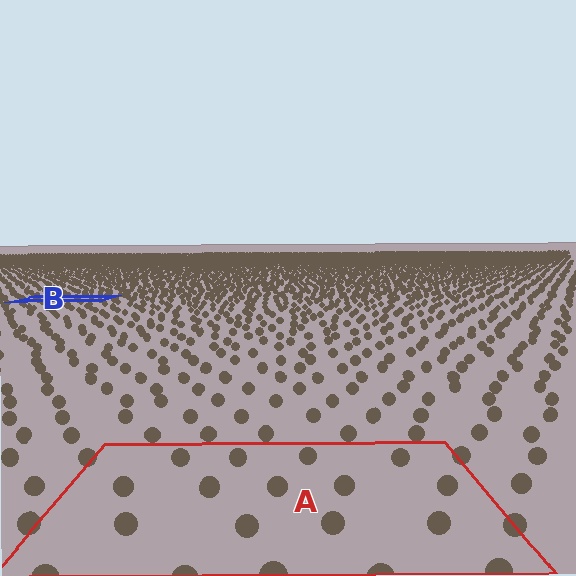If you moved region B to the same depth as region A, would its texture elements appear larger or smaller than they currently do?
They would appear larger. At a closer depth, the same texture elements are projected at a bigger on-screen size.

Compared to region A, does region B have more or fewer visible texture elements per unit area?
Region B has more texture elements per unit area — they are packed more densely because it is farther away.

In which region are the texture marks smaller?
The texture marks are smaller in region B, because it is farther away.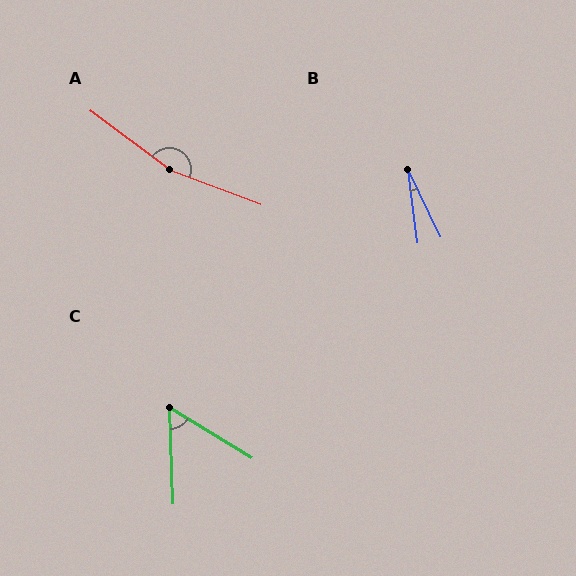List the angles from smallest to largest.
B (18°), C (57°), A (164°).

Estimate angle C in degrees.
Approximately 57 degrees.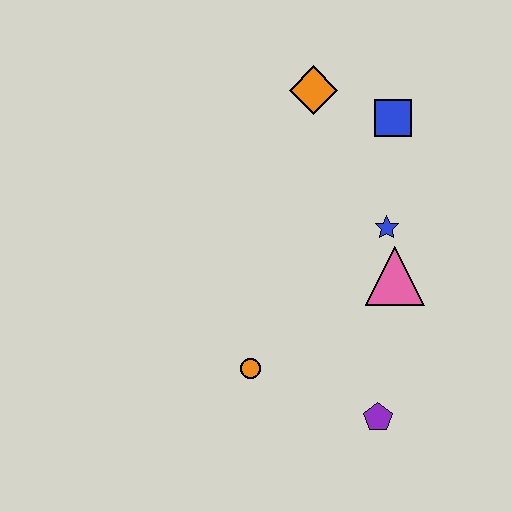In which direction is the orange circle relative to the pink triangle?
The orange circle is to the left of the pink triangle.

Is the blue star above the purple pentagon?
Yes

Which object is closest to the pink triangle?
The blue star is closest to the pink triangle.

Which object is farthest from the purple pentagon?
The orange diamond is farthest from the purple pentagon.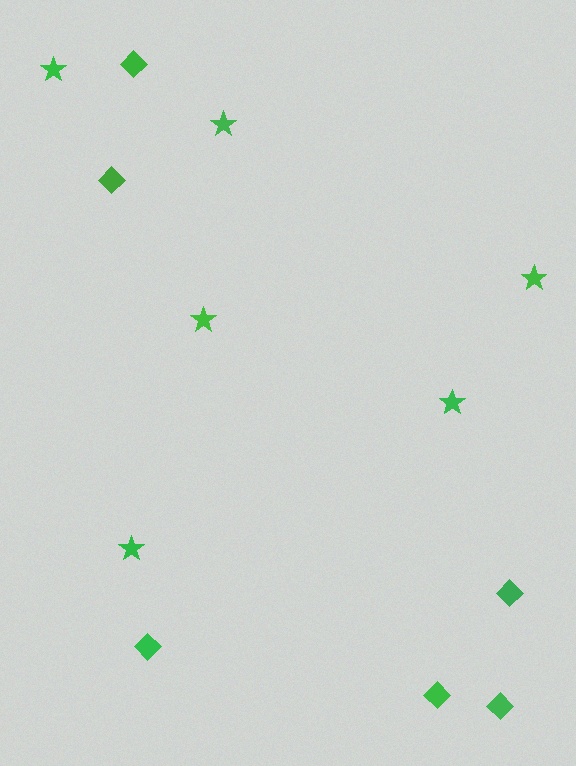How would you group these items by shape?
There are 2 groups: one group of diamonds (6) and one group of stars (6).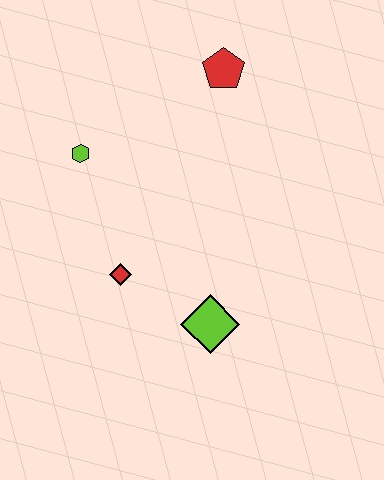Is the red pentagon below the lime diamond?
No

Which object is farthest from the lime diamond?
The red pentagon is farthest from the lime diamond.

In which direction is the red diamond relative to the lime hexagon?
The red diamond is below the lime hexagon.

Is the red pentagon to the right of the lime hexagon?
Yes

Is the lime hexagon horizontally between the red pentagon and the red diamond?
No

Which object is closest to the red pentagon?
The lime hexagon is closest to the red pentagon.